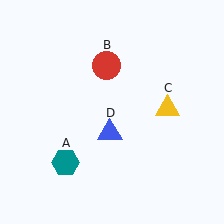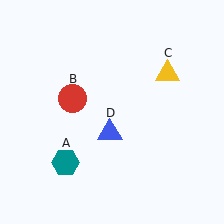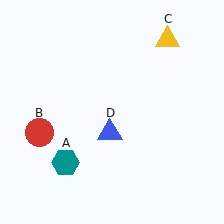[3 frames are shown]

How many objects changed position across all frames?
2 objects changed position: red circle (object B), yellow triangle (object C).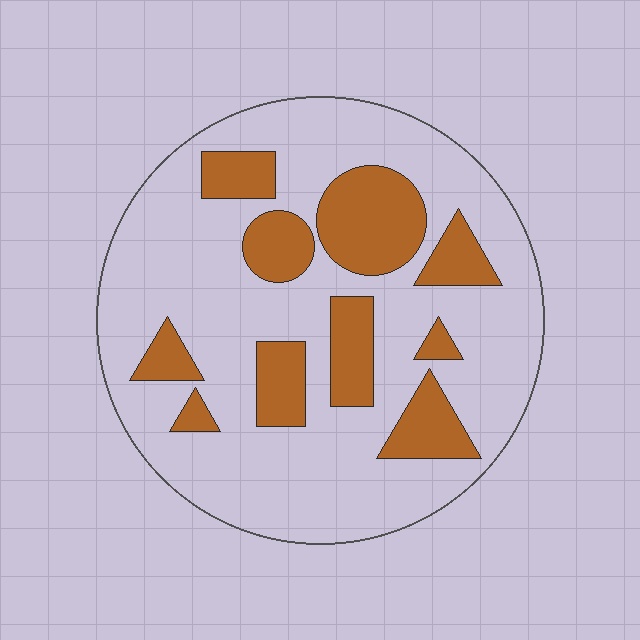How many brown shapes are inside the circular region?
10.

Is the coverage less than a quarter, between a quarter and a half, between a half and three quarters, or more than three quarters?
Between a quarter and a half.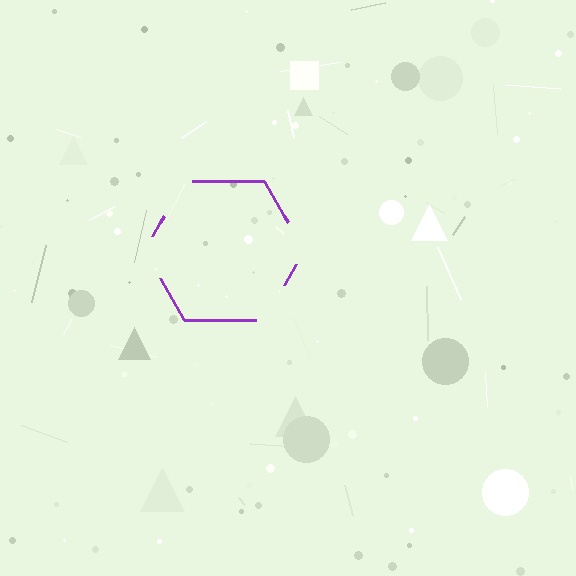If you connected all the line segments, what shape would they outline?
They would outline a hexagon.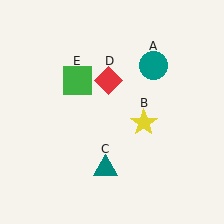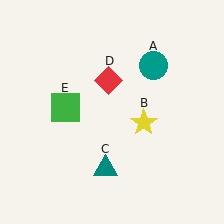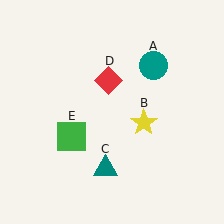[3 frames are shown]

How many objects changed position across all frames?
1 object changed position: green square (object E).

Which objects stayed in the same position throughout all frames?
Teal circle (object A) and yellow star (object B) and teal triangle (object C) and red diamond (object D) remained stationary.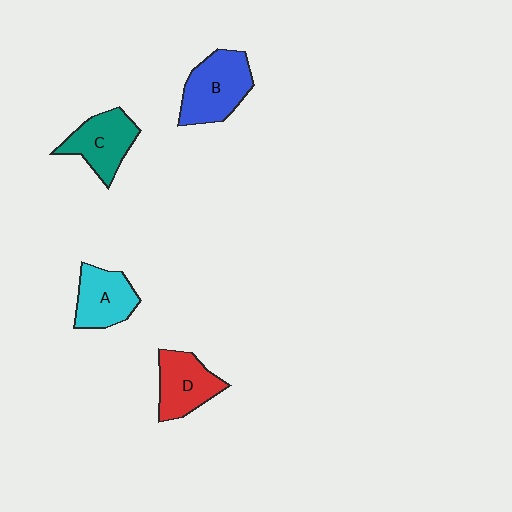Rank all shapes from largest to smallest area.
From largest to smallest: B (blue), C (teal), D (red), A (cyan).